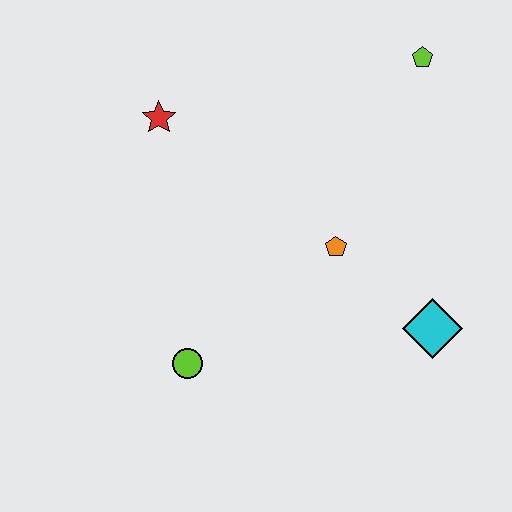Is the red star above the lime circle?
Yes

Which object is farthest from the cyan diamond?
The red star is farthest from the cyan diamond.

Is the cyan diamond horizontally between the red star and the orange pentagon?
No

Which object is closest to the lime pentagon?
The orange pentagon is closest to the lime pentagon.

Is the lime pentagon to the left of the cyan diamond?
Yes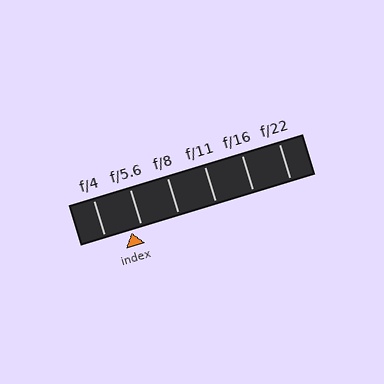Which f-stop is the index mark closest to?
The index mark is closest to f/5.6.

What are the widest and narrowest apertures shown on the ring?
The widest aperture shown is f/4 and the narrowest is f/22.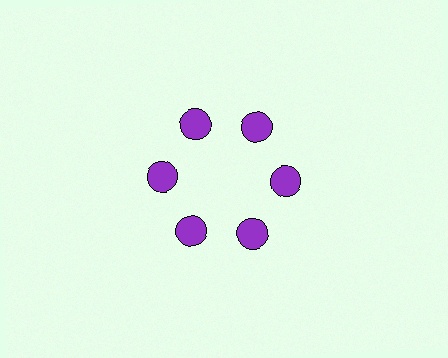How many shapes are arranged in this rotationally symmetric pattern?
There are 6 shapes, arranged in 6 groups of 1.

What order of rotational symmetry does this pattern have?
This pattern has 6-fold rotational symmetry.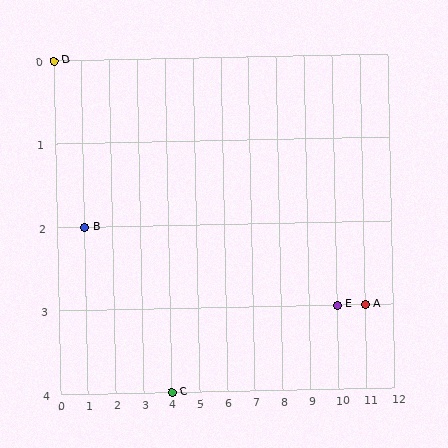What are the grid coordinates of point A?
Point A is at grid coordinates (11, 3).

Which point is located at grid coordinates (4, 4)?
Point C is at (4, 4).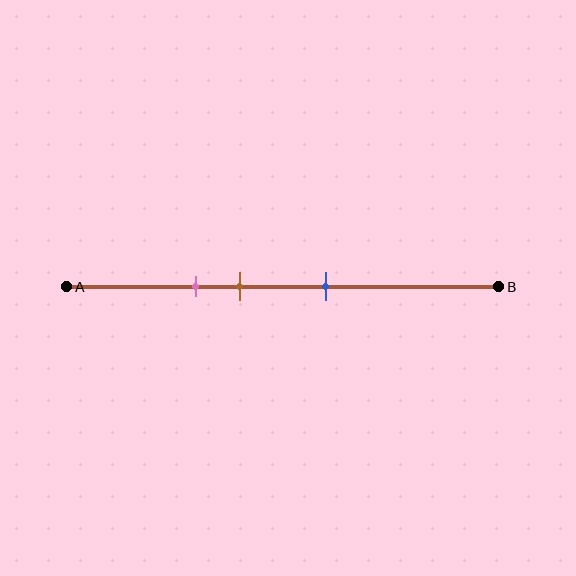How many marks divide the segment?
There are 3 marks dividing the segment.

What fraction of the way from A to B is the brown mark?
The brown mark is approximately 40% (0.4) of the way from A to B.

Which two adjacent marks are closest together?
The pink and brown marks are the closest adjacent pair.